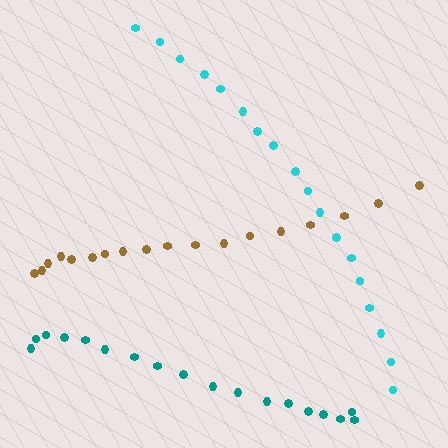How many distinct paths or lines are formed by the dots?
There are 3 distinct paths.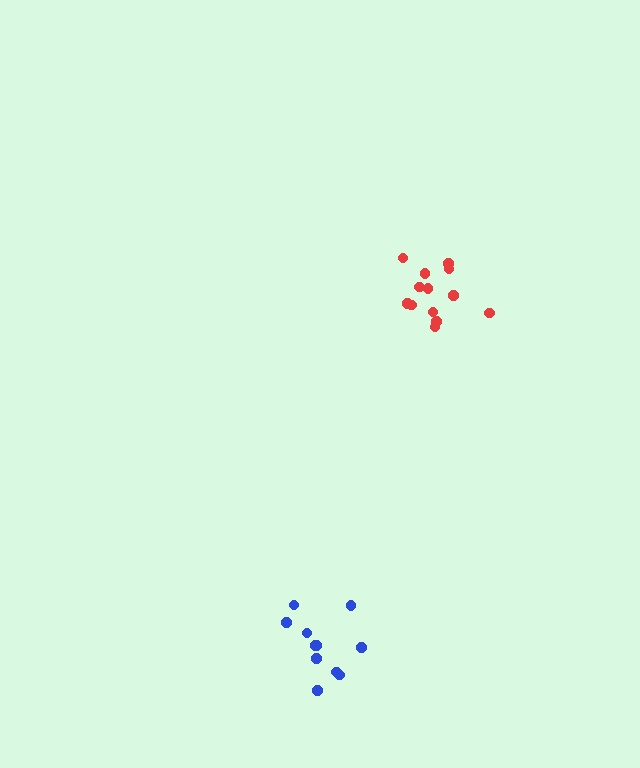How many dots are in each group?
Group 1: 13 dots, Group 2: 11 dots (24 total).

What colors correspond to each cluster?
The clusters are colored: red, blue.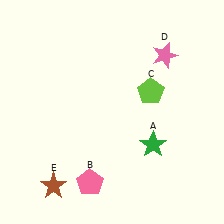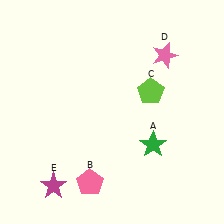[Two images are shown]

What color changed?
The star (E) changed from brown in Image 1 to magenta in Image 2.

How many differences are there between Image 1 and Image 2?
There is 1 difference between the two images.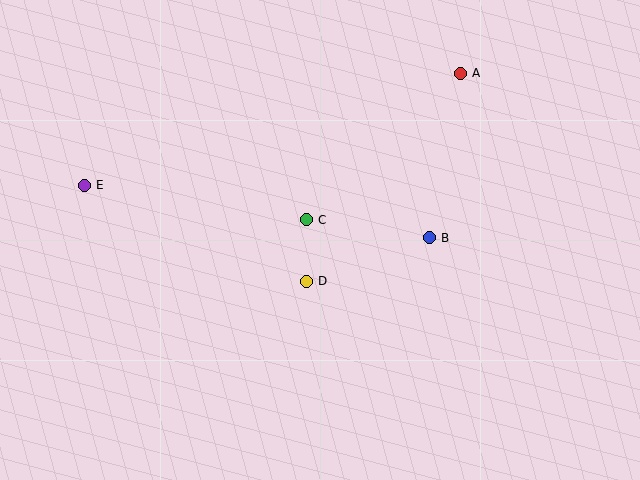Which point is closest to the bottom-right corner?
Point B is closest to the bottom-right corner.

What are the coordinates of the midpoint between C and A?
The midpoint between C and A is at (383, 146).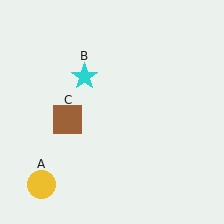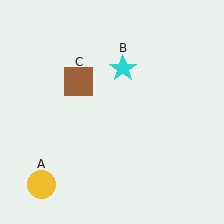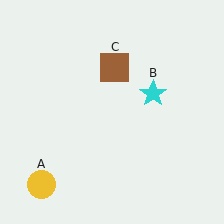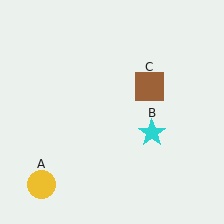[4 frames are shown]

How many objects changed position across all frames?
2 objects changed position: cyan star (object B), brown square (object C).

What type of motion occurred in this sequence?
The cyan star (object B), brown square (object C) rotated clockwise around the center of the scene.